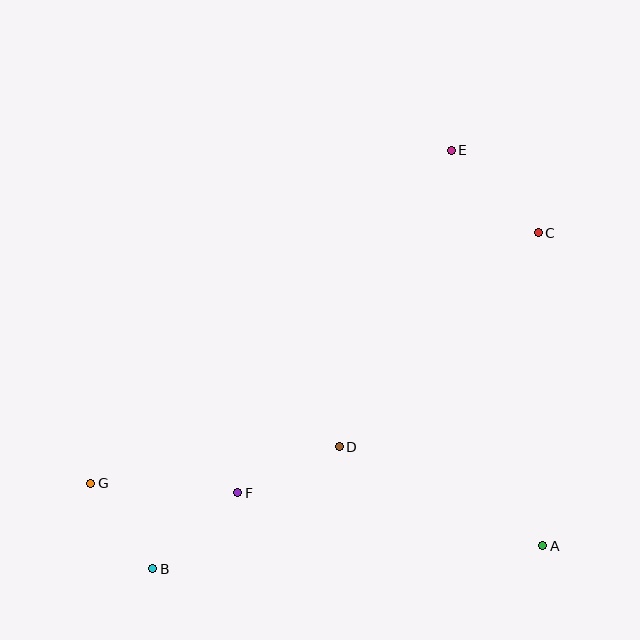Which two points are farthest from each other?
Points B and E are farthest from each other.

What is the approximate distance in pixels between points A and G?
The distance between A and G is approximately 457 pixels.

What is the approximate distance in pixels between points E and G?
The distance between E and G is approximately 491 pixels.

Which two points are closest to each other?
Points B and G are closest to each other.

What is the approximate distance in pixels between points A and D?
The distance between A and D is approximately 226 pixels.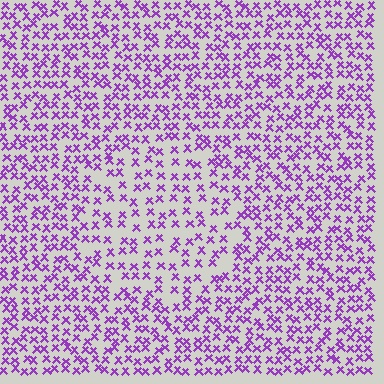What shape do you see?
I see a circle.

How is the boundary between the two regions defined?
The boundary is defined by a change in element density (approximately 1.6x ratio). All elements are the same color, size, and shape.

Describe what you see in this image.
The image contains small purple elements arranged at two different densities. A circle-shaped region is visible where the elements are less densely packed than the surrounding area.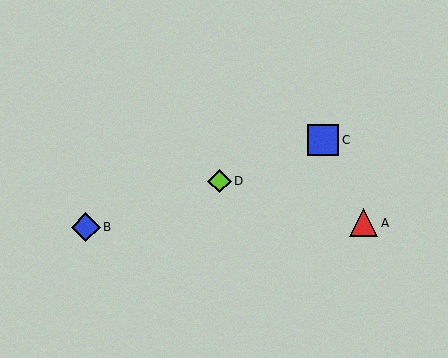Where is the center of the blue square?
The center of the blue square is at (323, 140).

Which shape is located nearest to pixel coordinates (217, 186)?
The lime diamond (labeled D) at (219, 181) is nearest to that location.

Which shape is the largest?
The blue square (labeled C) is the largest.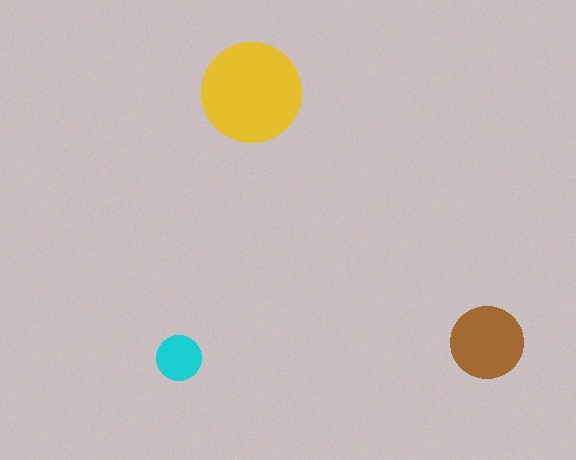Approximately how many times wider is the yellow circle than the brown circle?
About 1.5 times wider.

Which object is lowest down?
The cyan circle is bottommost.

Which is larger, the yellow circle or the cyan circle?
The yellow one.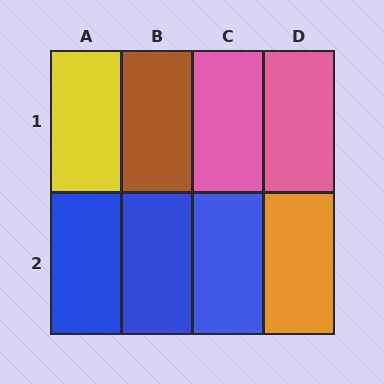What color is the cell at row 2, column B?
Blue.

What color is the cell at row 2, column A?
Blue.